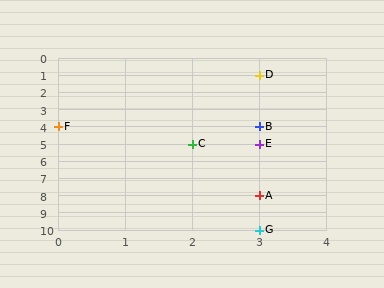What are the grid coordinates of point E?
Point E is at grid coordinates (3, 5).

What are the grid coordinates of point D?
Point D is at grid coordinates (3, 1).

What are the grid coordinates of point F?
Point F is at grid coordinates (0, 4).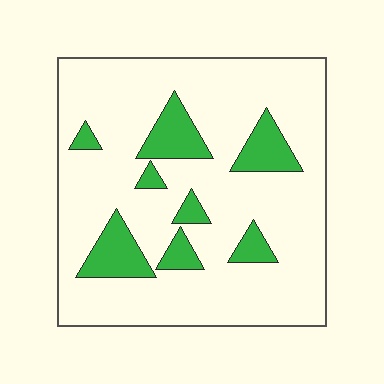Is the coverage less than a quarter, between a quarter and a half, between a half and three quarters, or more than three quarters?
Less than a quarter.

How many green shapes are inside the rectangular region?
8.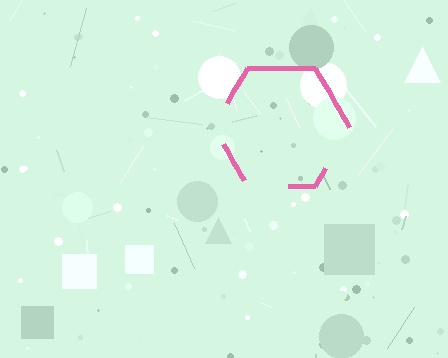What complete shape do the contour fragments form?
The contour fragments form a hexagon.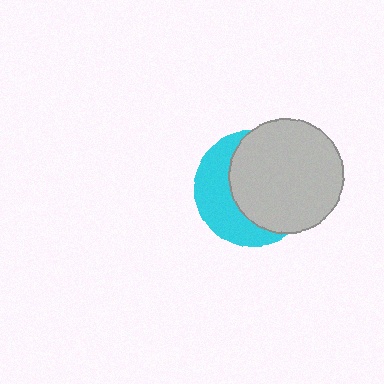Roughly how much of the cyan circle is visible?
A small part of it is visible (roughly 39%).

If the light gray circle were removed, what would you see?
You would see the complete cyan circle.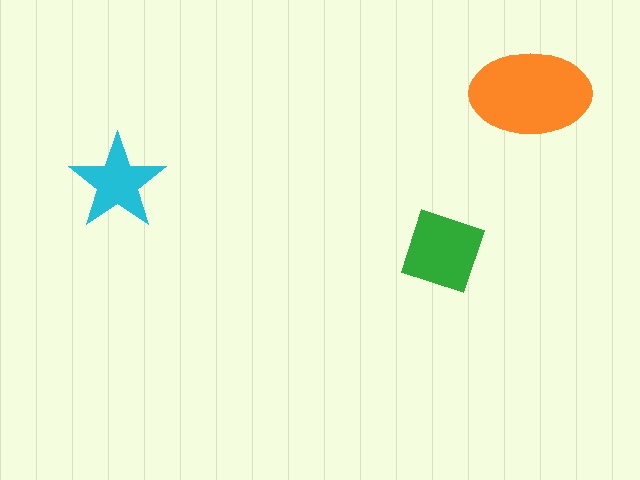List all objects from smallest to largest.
The cyan star, the green square, the orange ellipse.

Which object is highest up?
The orange ellipse is topmost.